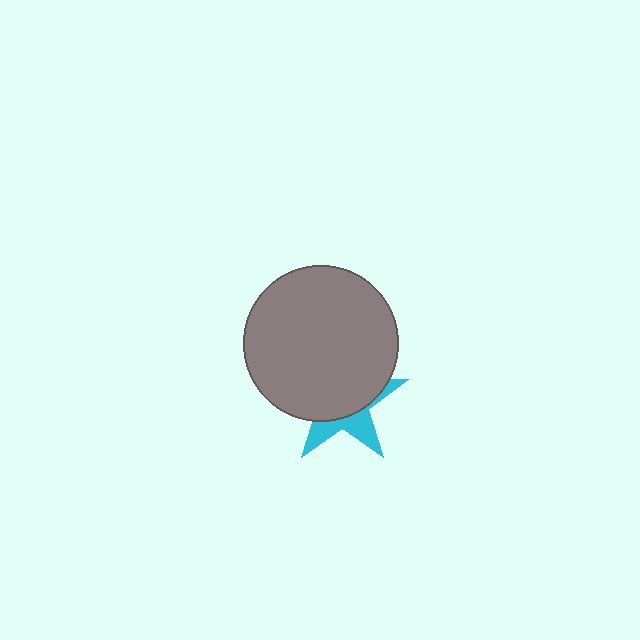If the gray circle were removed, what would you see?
You would see the complete cyan star.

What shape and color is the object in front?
The object in front is a gray circle.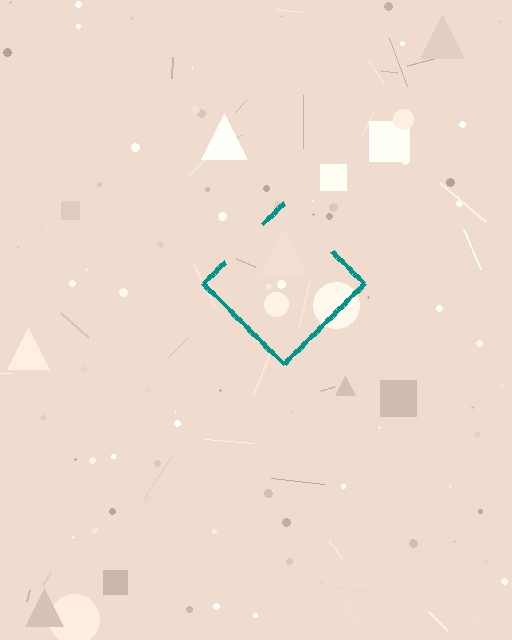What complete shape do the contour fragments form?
The contour fragments form a diamond.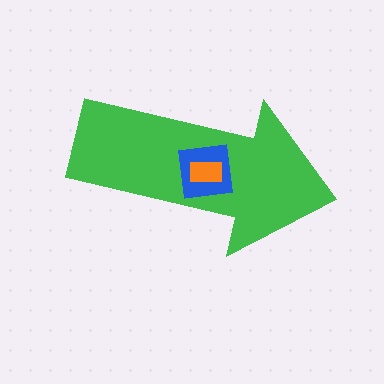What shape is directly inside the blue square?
The orange rectangle.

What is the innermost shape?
The orange rectangle.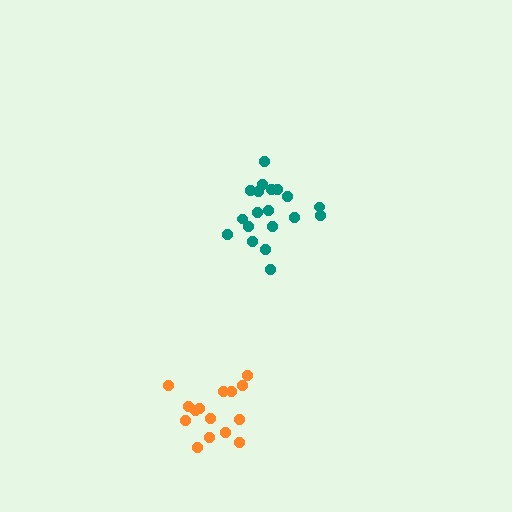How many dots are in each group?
Group 1: 19 dots, Group 2: 15 dots (34 total).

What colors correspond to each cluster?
The clusters are colored: teal, orange.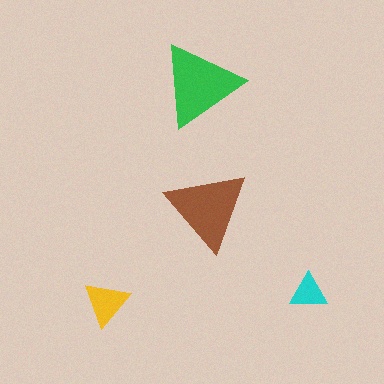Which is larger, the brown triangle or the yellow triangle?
The brown one.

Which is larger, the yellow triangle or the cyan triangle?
The yellow one.